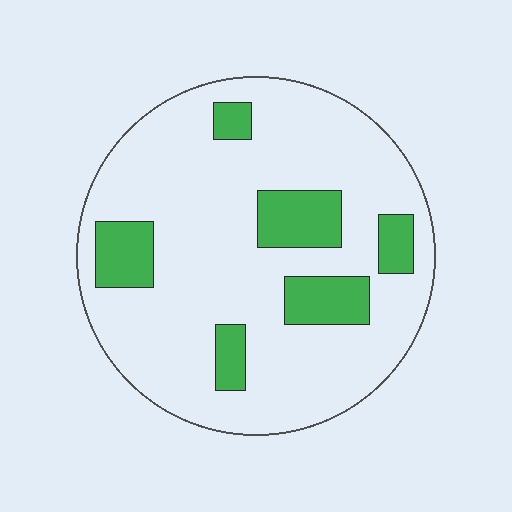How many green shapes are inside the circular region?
6.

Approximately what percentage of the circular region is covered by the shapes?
Approximately 20%.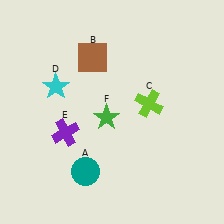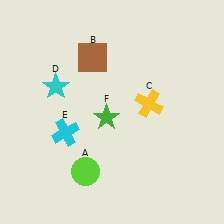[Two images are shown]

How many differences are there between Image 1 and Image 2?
There are 3 differences between the two images.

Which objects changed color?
A changed from teal to lime. C changed from lime to yellow. E changed from purple to cyan.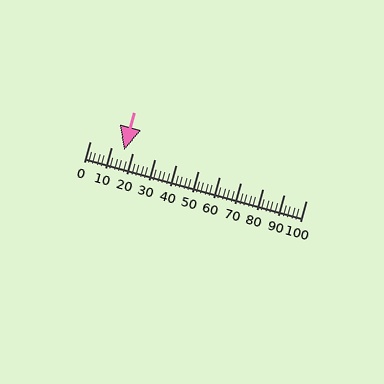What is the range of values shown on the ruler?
The ruler shows values from 0 to 100.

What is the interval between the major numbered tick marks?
The major tick marks are spaced 10 units apart.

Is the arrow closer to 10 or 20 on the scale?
The arrow is closer to 20.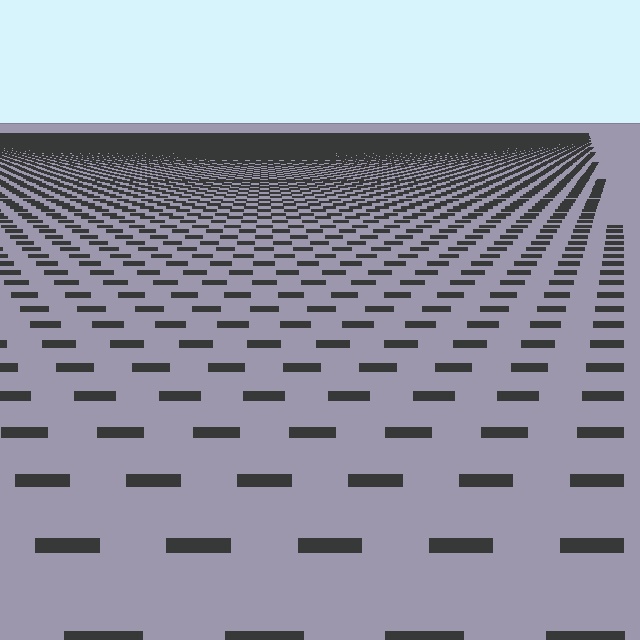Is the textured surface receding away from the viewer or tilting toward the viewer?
The surface is receding away from the viewer. Texture elements get smaller and denser toward the top.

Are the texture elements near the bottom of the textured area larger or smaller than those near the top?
Larger. Near the bottom, elements are closer to the viewer and appear at a bigger on-screen size.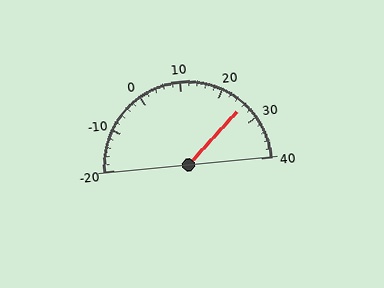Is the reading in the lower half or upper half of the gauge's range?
The reading is in the upper half of the range (-20 to 40).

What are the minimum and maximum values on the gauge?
The gauge ranges from -20 to 40.